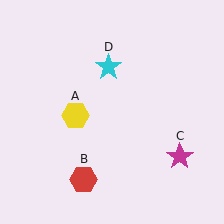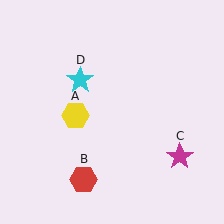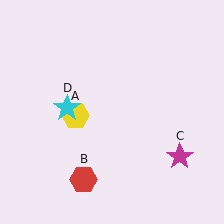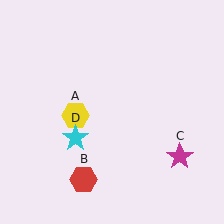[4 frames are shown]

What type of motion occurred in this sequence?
The cyan star (object D) rotated counterclockwise around the center of the scene.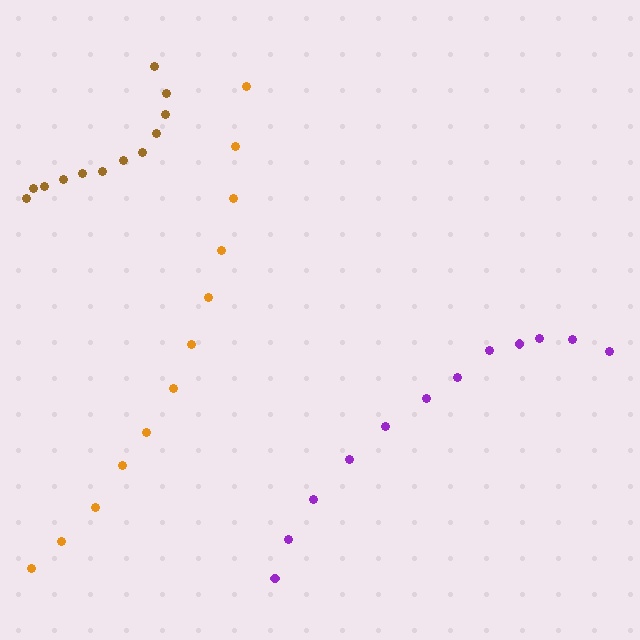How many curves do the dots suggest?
There are 3 distinct paths.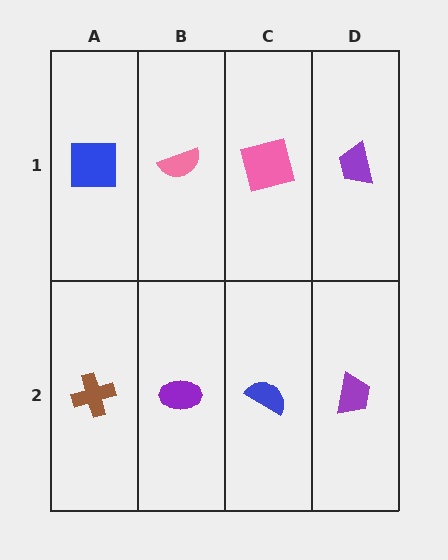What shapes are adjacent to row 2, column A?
A blue square (row 1, column A), a purple ellipse (row 2, column B).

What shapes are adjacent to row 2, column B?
A pink semicircle (row 1, column B), a brown cross (row 2, column A), a blue semicircle (row 2, column C).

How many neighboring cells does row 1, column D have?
2.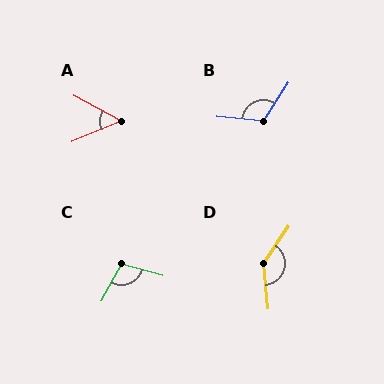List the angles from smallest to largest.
A (51°), C (103°), B (117°), D (140°).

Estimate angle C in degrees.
Approximately 103 degrees.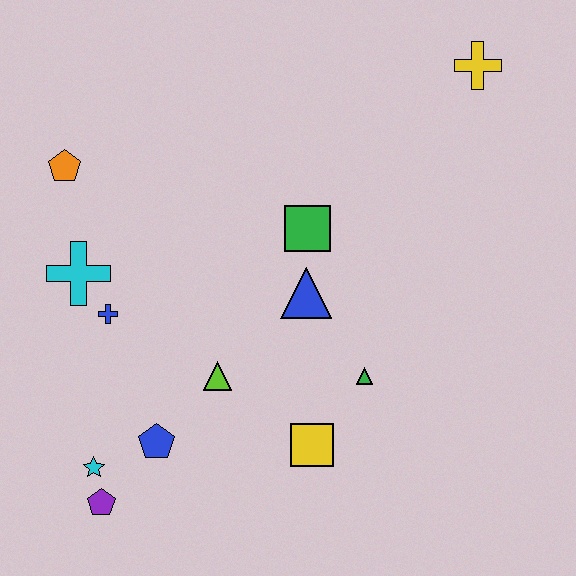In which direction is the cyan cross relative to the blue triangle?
The cyan cross is to the left of the blue triangle.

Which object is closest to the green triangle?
The yellow square is closest to the green triangle.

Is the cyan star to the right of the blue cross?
No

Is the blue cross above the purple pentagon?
Yes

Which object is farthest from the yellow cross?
The purple pentagon is farthest from the yellow cross.